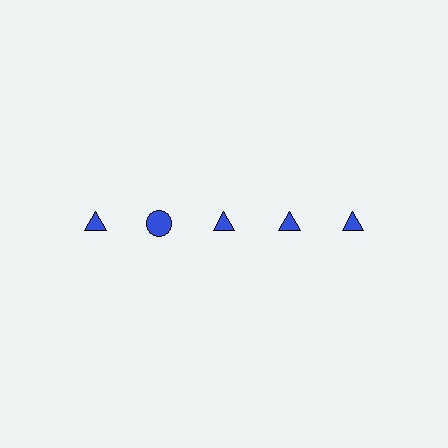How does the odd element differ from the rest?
It has a different shape: circle instead of triangle.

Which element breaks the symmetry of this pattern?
The blue circle in the top row, second from left column breaks the symmetry. All other shapes are blue triangles.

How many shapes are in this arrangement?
There are 5 shapes arranged in a grid pattern.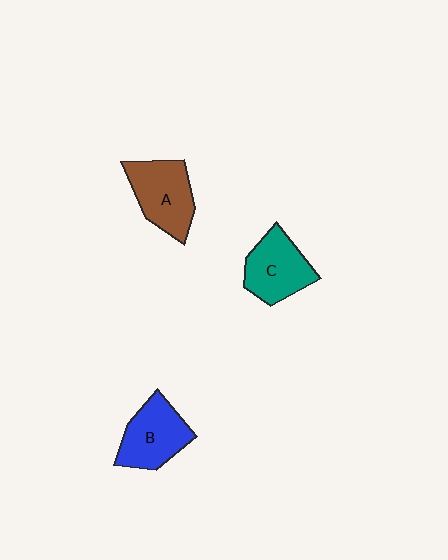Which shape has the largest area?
Shape A (brown).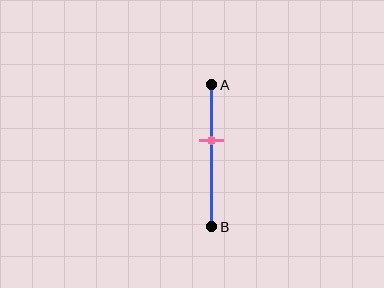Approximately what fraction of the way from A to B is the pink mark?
The pink mark is approximately 40% of the way from A to B.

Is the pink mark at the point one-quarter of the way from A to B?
No, the mark is at about 40% from A, not at the 25% one-quarter point.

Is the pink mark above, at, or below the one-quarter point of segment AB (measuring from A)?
The pink mark is below the one-quarter point of segment AB.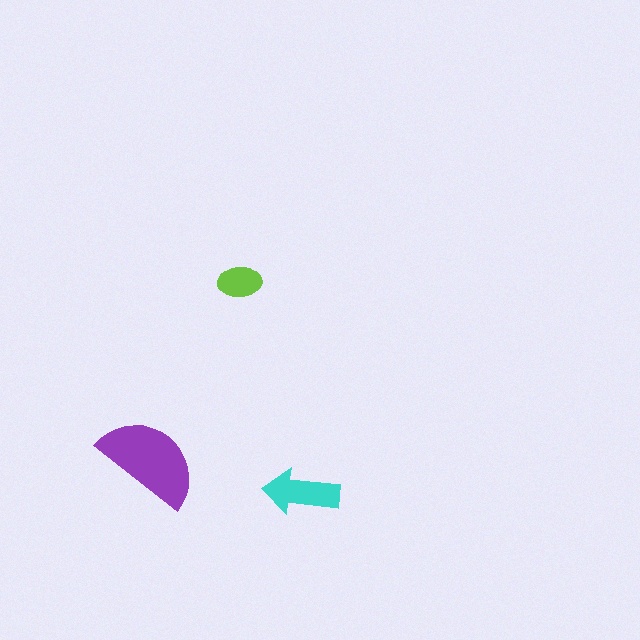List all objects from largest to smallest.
The purple semicircle, the cyan arrow, the lime ellipse.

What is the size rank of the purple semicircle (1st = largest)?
1st.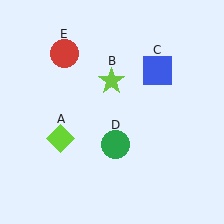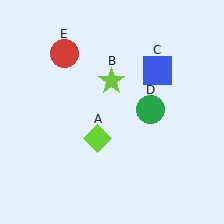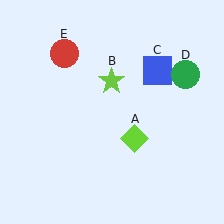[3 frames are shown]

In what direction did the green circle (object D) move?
The green circle (object D) moved up and to the right.